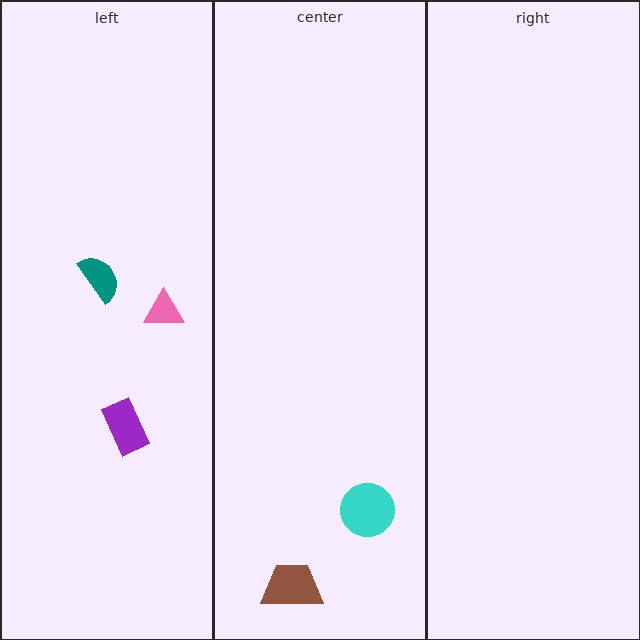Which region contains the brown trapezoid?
The center region.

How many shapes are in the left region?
3.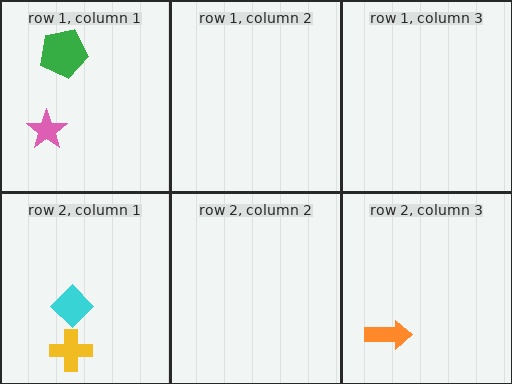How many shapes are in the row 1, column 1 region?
2.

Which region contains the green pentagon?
The row 1, column 1 region.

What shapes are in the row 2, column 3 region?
The orange arrow.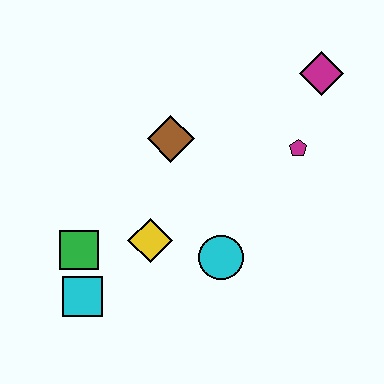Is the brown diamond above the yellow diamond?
Yes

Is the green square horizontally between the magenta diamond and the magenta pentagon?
No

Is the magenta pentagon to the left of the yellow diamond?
No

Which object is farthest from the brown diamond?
The cyan square is farthest from the brown diamond.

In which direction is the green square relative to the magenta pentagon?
The green square is to the left of the magenta pentagon.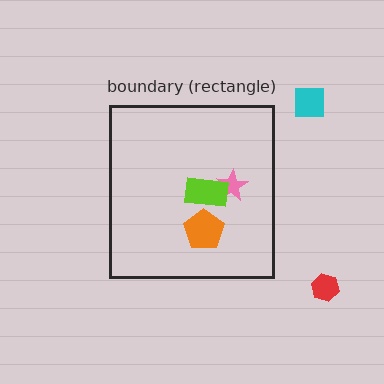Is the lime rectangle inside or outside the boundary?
Inside.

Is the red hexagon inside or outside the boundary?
Outside.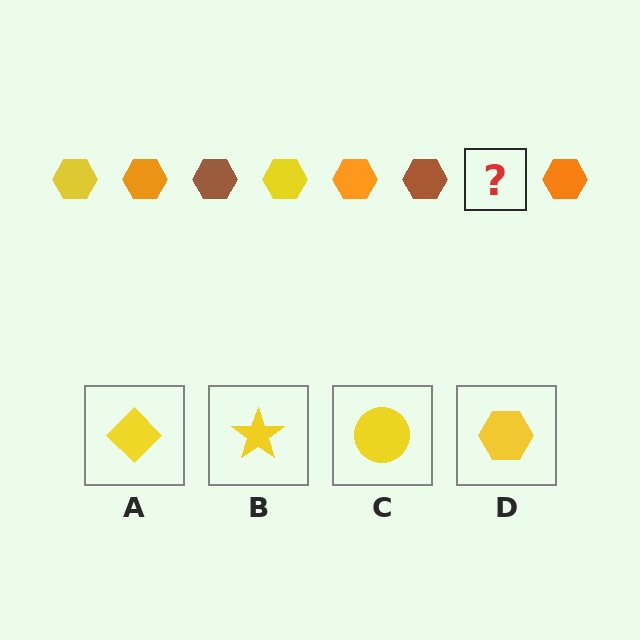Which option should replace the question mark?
Option D.